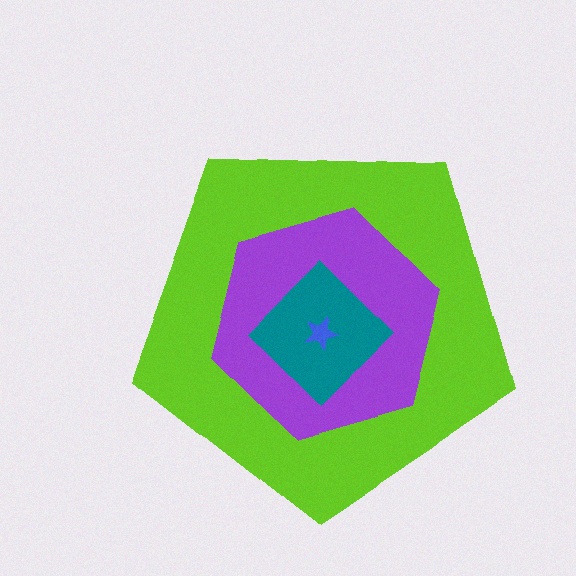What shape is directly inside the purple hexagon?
The teal diamond.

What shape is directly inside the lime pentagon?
The purple hexagon.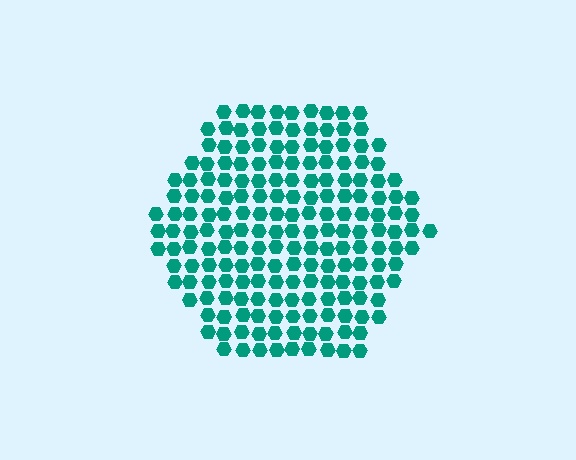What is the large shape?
The large shape is a hexagon.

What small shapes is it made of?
It is made of small hexagons.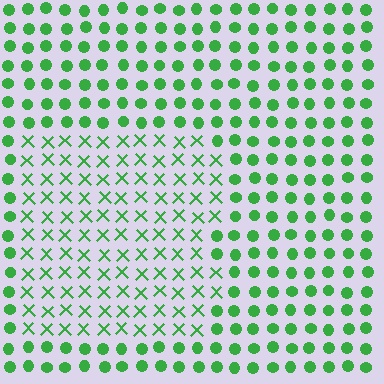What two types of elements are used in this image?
The image uses X marks inside the rectangle region and circles outside it.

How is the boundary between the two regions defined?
The boundary is defined by a change in element shape: X marks inside vs. circles outside. All elements share the same color and spacing.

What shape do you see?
I see a rectangle.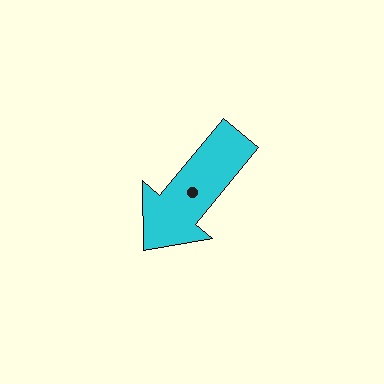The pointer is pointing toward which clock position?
Roughly 7 o'clock.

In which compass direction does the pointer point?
Southwest.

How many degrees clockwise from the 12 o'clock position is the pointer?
Approximately 220 degrees.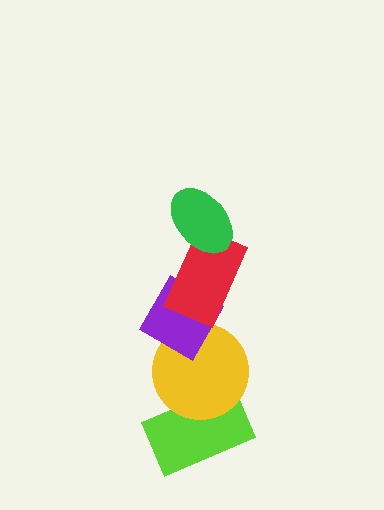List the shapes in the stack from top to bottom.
From top to bottom: the green ellipse, the red rectangle, the purple diamond, the yellow circle, the lime rectangle.